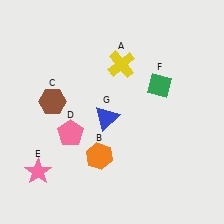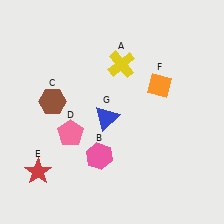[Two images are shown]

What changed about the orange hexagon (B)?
In Image 1, B is orange. In Image 2, it changed to pink.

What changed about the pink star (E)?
In Image 1, E is pink. In Image 2, it changed to red.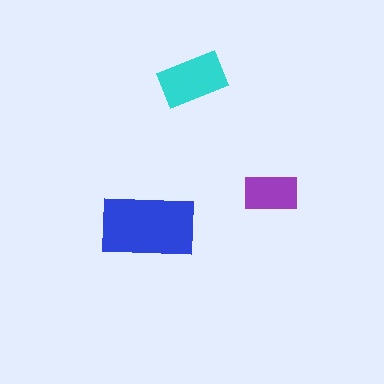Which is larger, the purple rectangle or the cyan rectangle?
The cyan one.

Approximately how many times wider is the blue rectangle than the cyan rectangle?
About 1.5 times wider.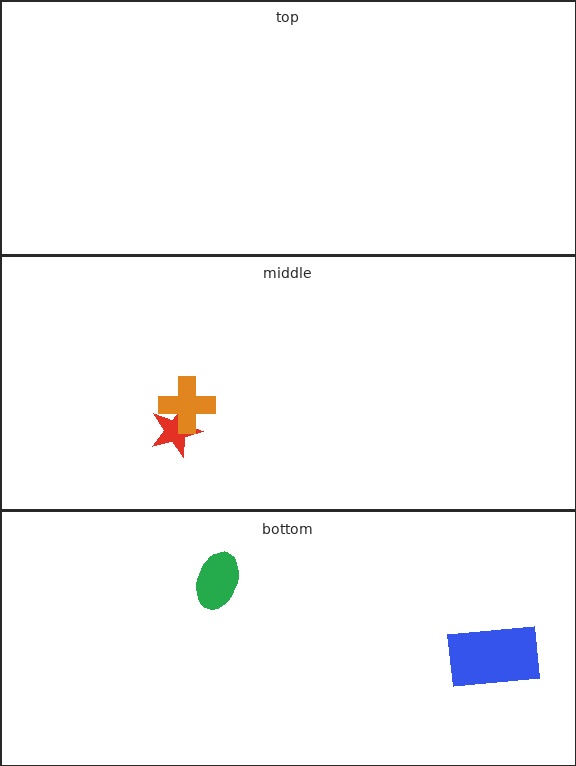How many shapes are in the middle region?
2.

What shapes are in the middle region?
The red star, the orange cross.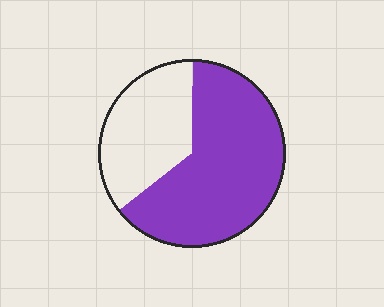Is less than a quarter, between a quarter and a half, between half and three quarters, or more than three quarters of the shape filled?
Between half and three quarters.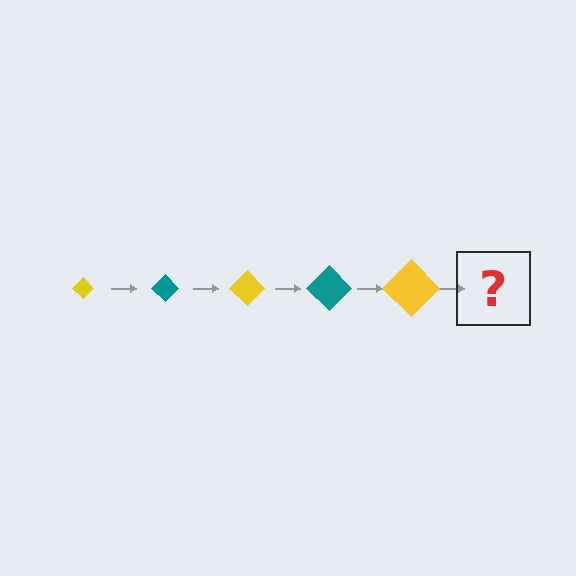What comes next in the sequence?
The next element should be a teal diamond, larger than the previous one.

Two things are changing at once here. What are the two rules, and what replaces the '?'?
The two rules are that the diamond grows larger each step and the color cycles through yellow and teal. The '?' should be a teal diamond, larger than the previous one.